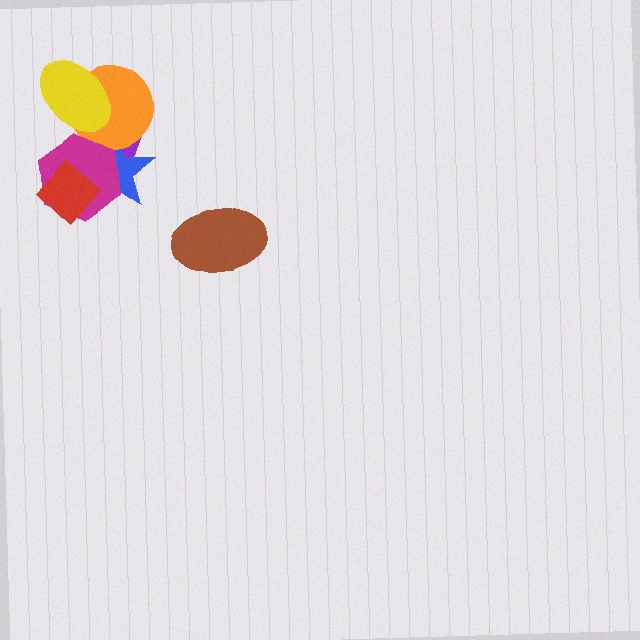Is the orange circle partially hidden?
Yes, it is partially covered by another shape.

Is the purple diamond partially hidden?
Yes, it is partially covered by another shape.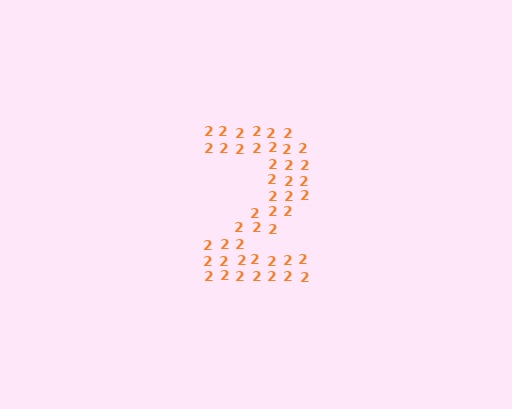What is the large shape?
The large shape is the digit 2.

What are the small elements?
The small elements are digit 2's.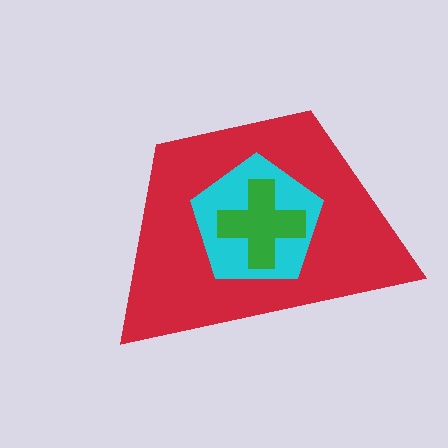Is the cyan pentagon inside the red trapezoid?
Yes.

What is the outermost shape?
The red trapezoid.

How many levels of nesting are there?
3.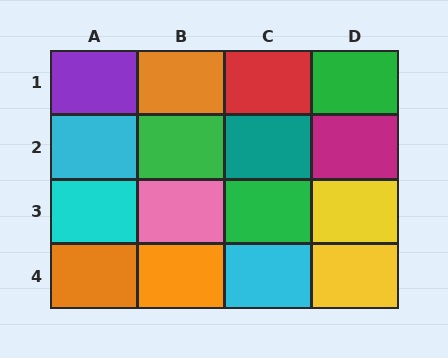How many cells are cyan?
3 cells are cyan.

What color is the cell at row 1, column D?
Green.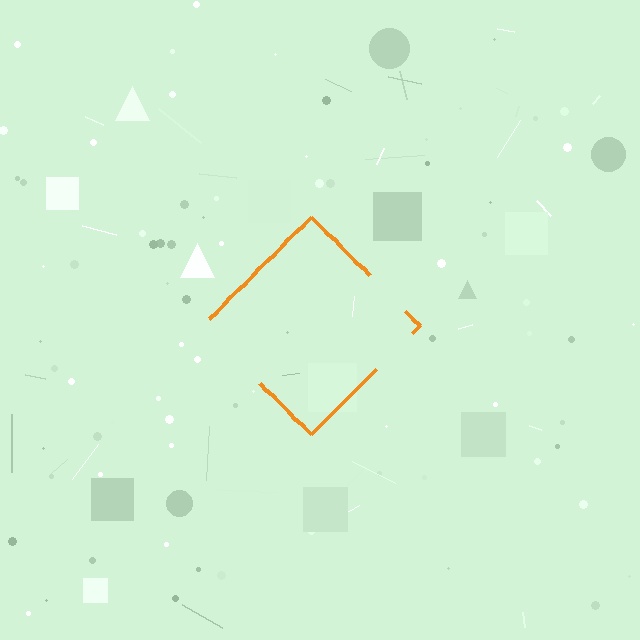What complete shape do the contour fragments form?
The contour fragments form a diamond.